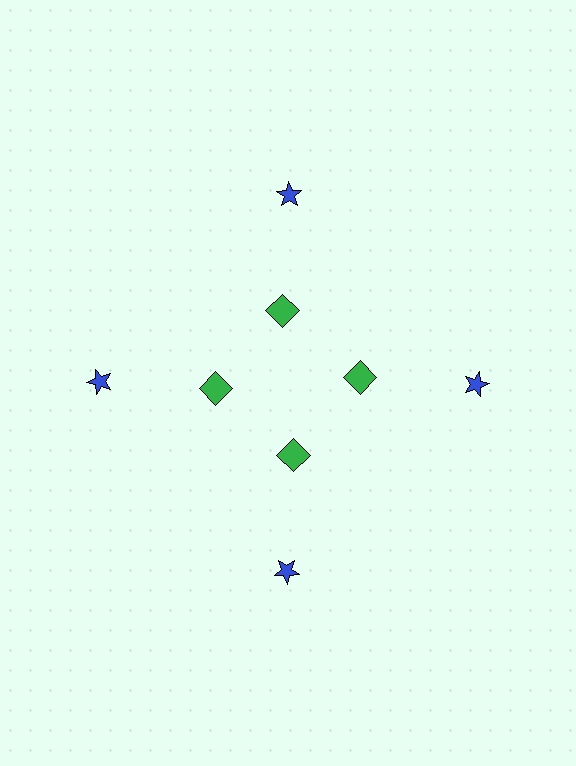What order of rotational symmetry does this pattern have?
This pattern has 4-fold rotational symmetry.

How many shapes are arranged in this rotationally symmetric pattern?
There are 8 shapes, arranged in 4 groups of 2.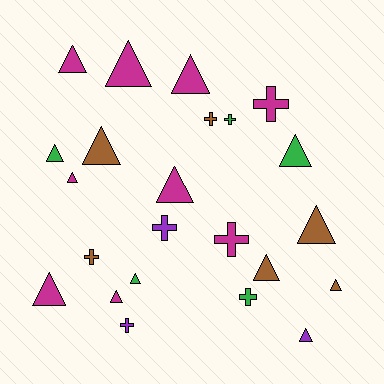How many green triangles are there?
There are 3 green triangles.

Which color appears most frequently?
Magenta, with 9 objects.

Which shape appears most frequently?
Triangle, with 15 objects.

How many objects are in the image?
There are 23 objects.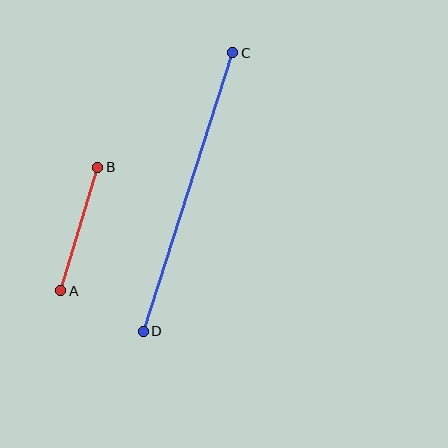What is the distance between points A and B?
The distance is approximately 129 pixels.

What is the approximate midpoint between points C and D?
The midpoint is at approximately (188, 192) pixels.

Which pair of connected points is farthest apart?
Points C and D are farthest apart.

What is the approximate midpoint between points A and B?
The midpoint is at approximately (79, 229) pixels.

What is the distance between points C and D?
The distance is approximately 292 pixels.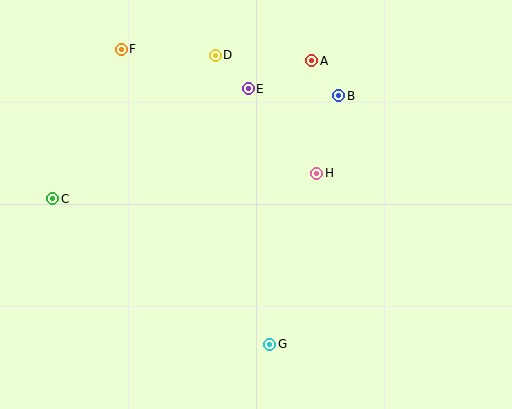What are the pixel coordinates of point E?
Point E is at (248, 89).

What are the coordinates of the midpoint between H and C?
The midpoint between H and C is at (185, 186).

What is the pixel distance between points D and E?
The distance between D and E is 47 pixels.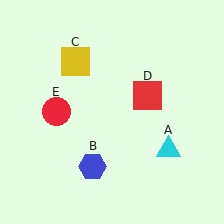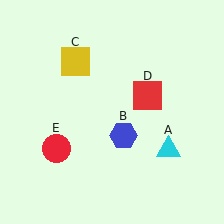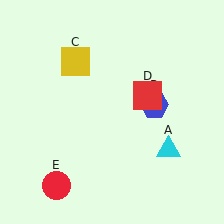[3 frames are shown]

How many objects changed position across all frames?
2 objects changed position: blue hexagon (object B), red circle (object E).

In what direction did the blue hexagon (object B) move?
The blue hexagon (object B) moved up and to the right.